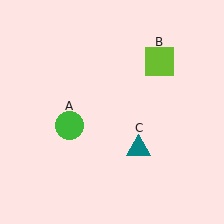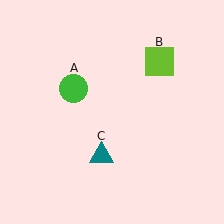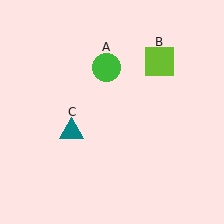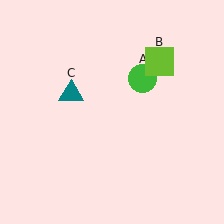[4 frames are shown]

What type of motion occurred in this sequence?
The green circle (object A), teal triangle (object C) rotated clockwise around the center of the scene.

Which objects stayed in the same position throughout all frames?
Lime square (object B) remained stationary.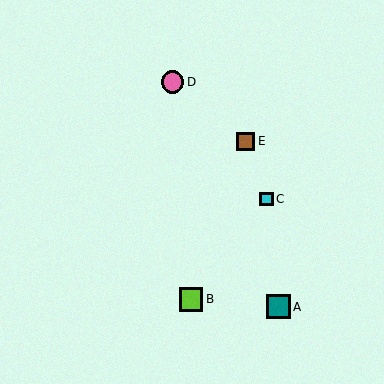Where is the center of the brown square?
The center of the brown square is at (246, 141).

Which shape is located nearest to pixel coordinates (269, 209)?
The cyan square (labeled C) at (266, 199) is nearest to that location.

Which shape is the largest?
The teal square (labeled A) is the largest.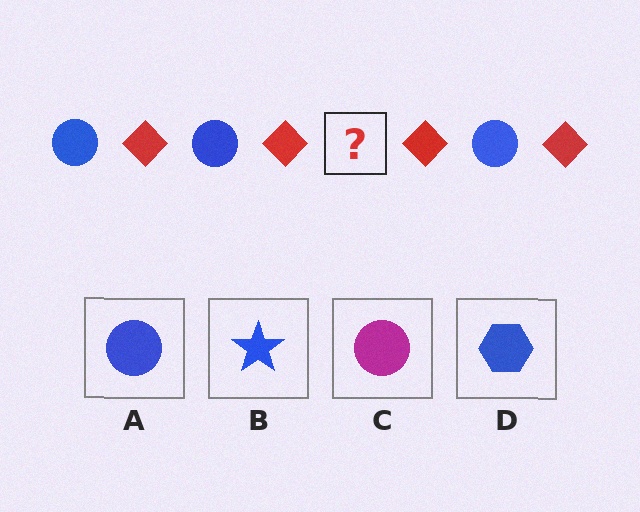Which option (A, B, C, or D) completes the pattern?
A.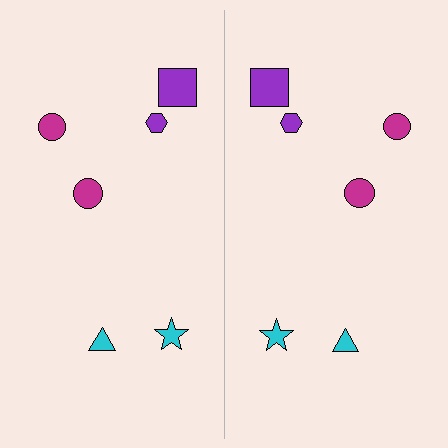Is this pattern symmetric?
Yes, this pattern has bilateral (reflection) symmetry.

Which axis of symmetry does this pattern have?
The pattern has a vertical axis of symmetry running through the center of the image.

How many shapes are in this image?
There are 12 shapes in this image.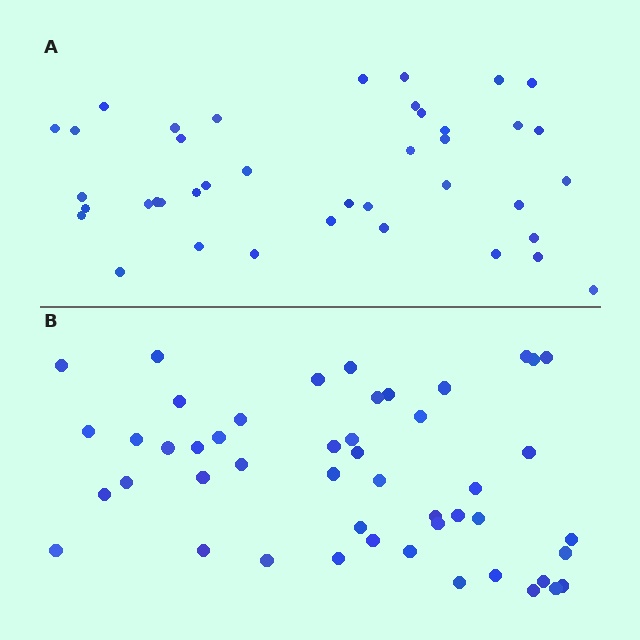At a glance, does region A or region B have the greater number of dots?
Region B (the bottom region) has more dots.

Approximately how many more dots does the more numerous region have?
Region B has roughly 8 or so more dots than region A.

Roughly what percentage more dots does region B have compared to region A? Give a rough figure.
About 20% more.